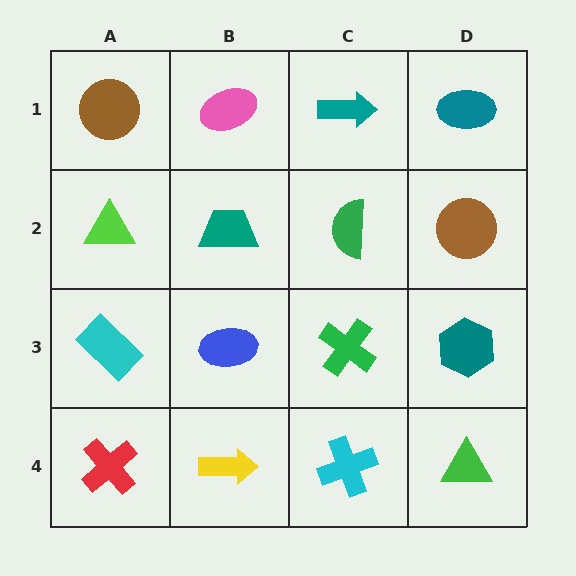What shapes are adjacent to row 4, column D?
A teal hexagon (row 3, column D), a cyan cross (row 4, column C).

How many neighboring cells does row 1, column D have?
2.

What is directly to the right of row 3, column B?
A green cross.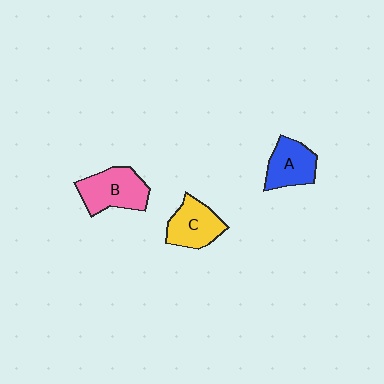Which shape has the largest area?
Shape B (pink).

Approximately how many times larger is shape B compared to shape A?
Approximately 1.2 times.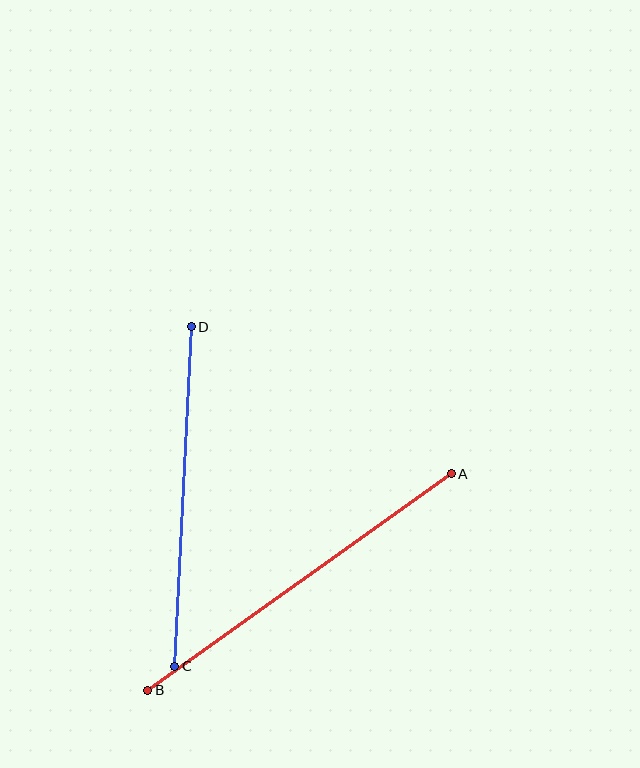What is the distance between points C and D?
The distance is approximately 340 pixels.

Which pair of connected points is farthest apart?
Points A and B are farthest apart.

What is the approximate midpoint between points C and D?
The midpoint is at approximately (183, 496) pixels.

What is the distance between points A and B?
The distance is approximately 373 pixels.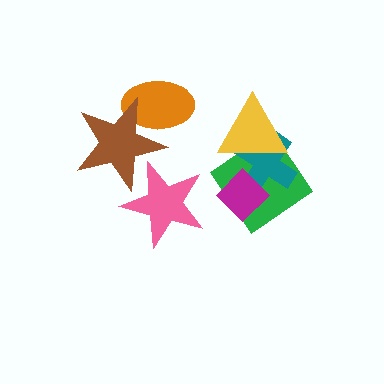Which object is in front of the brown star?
The pink star is in front of the brown star.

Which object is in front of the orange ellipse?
The brown star is in front of the orange ellipse.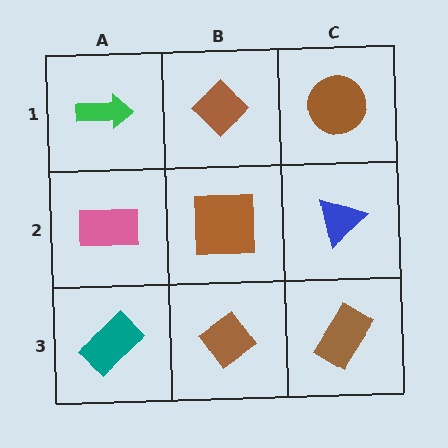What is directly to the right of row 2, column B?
A blue triangle.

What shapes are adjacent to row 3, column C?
A blue triangle (row 2, column C), a brown diamond (row 3, column B).